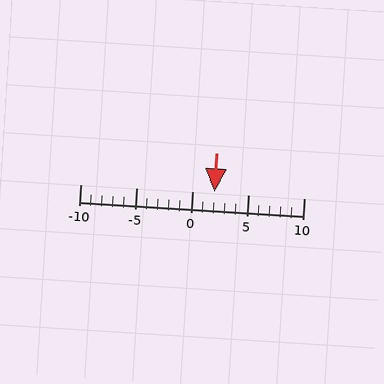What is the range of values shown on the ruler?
The ruler shows values from -10 to 10.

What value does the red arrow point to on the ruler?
The red arrow points to approximately 2.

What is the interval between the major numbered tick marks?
The major tick marks are spaced 5 units apart.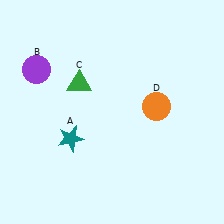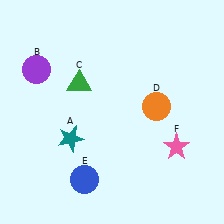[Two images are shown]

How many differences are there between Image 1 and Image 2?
There are 2 differences between the two images.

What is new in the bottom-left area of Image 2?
A blue circle (E) was added in the bottom-left area of Image 2.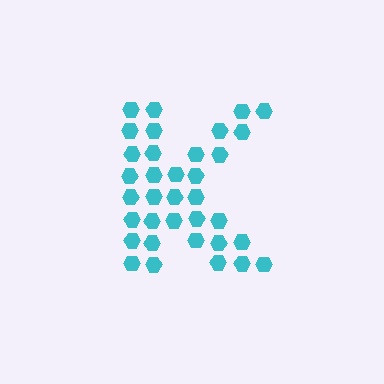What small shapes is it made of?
It is made of small hexagons.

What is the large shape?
The large shape is the letter K.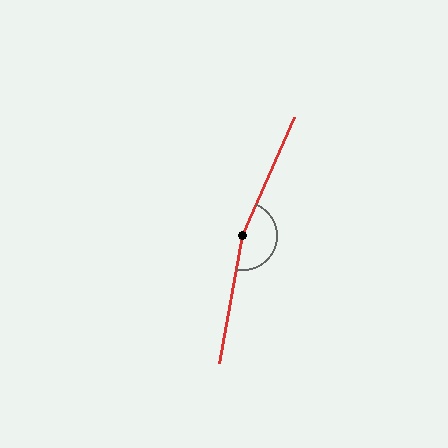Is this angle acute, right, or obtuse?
It is obtuse.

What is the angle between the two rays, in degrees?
Approximately 167 degrees.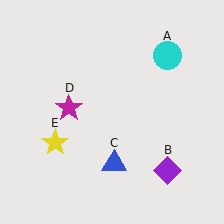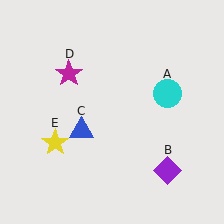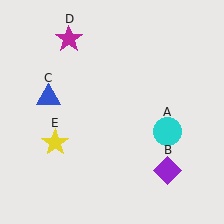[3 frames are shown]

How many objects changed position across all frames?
3 objects changed position: cyan circle (object A), blue triangle (object C), magenta star (object D).